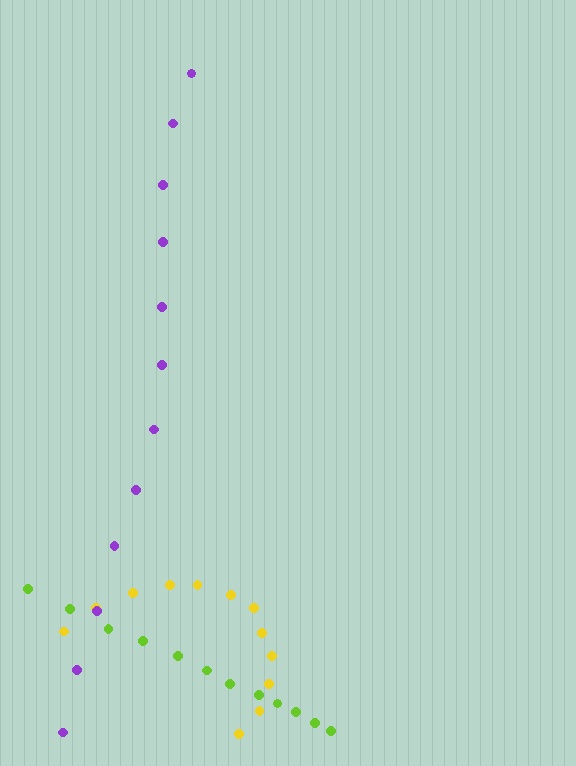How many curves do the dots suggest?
There are 3 distinct paths.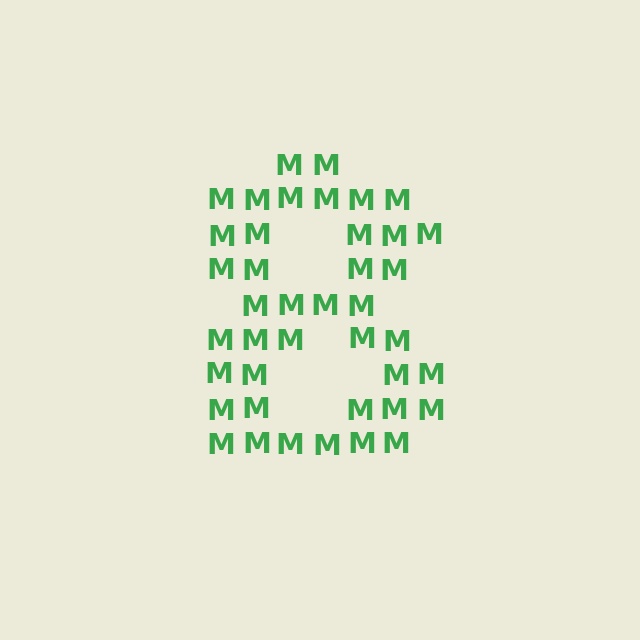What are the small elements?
The small elements are letter M's.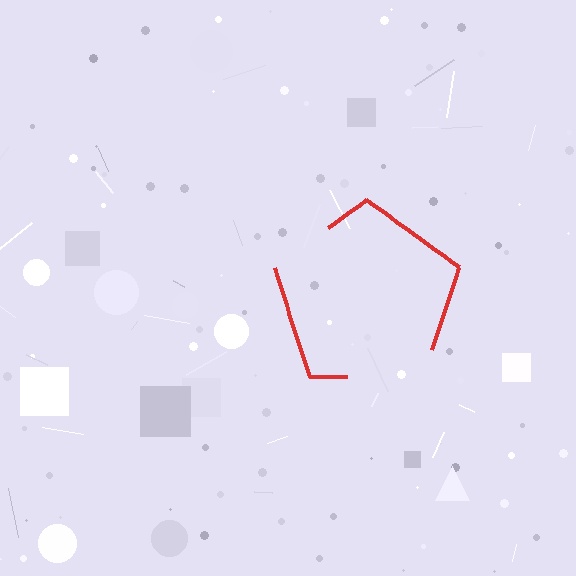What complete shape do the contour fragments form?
The contour fragments form a pentagon.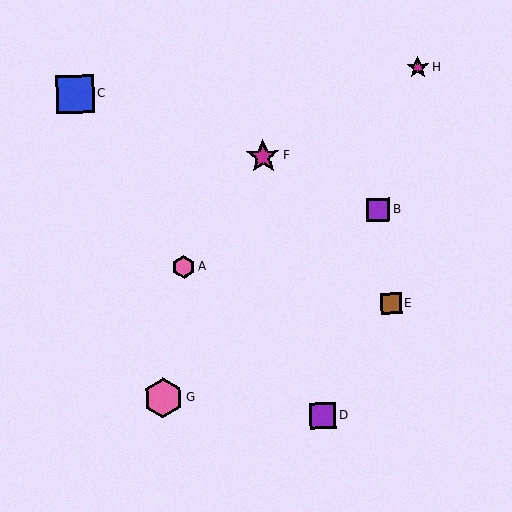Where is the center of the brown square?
The center of the brown square is at (391, 303).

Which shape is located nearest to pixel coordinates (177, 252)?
The pink hexagon (labeled A) at (184, 267) is nearest to that location.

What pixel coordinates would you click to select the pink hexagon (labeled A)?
Click at (184, 267) to select the pink hexagon A.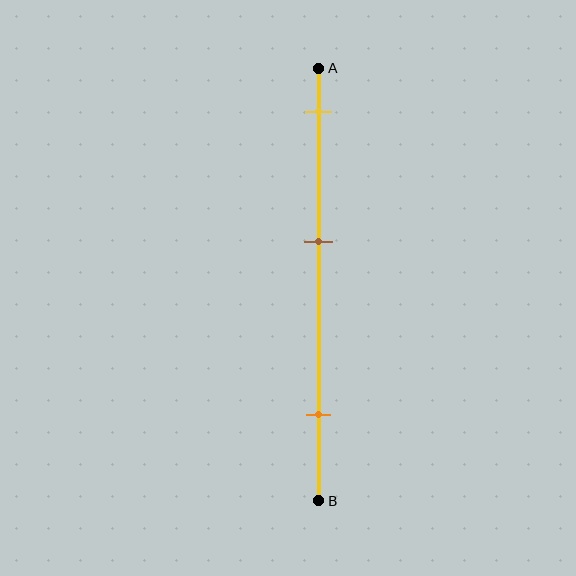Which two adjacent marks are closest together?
The yellow and brown marks are the closest adjacent pair.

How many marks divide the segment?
There are 3 marks dividing the segment.